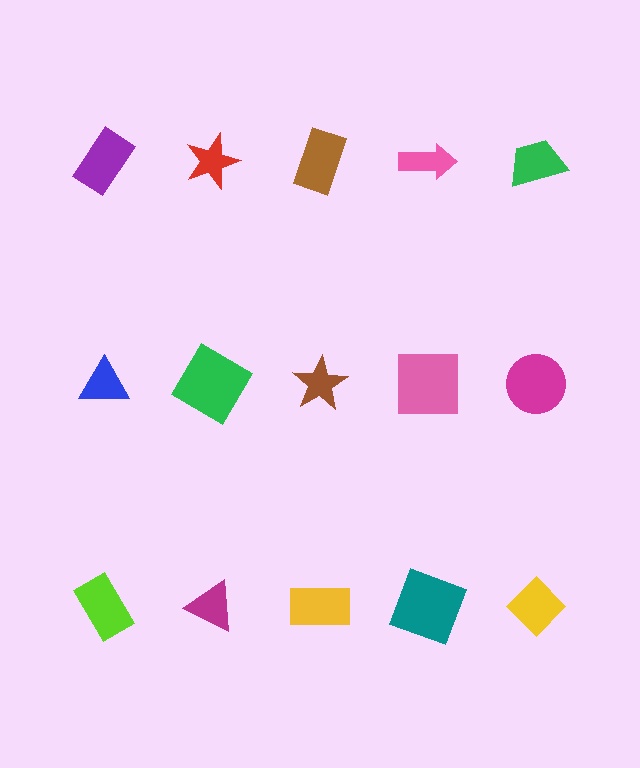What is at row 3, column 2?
A magenta triangle.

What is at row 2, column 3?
A brown star.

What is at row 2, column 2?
A green diamond.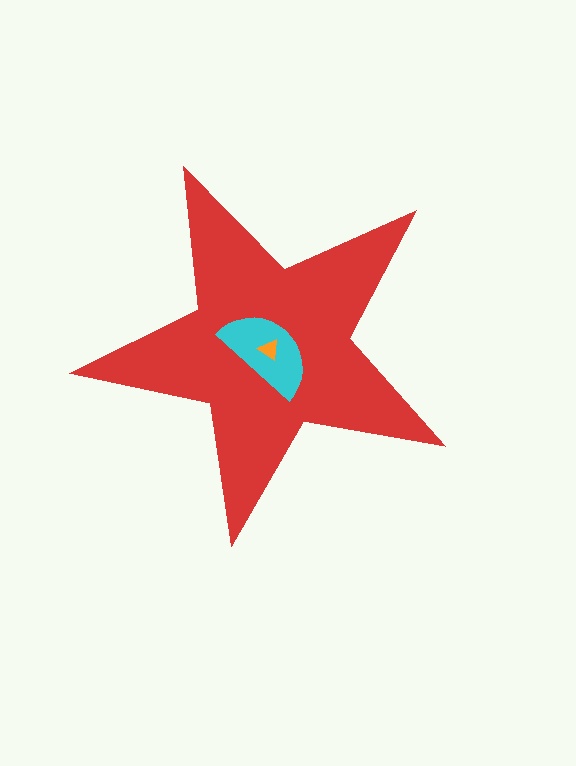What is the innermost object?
The orange triangle.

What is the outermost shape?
The red star.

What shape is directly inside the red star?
The cyan semicircle.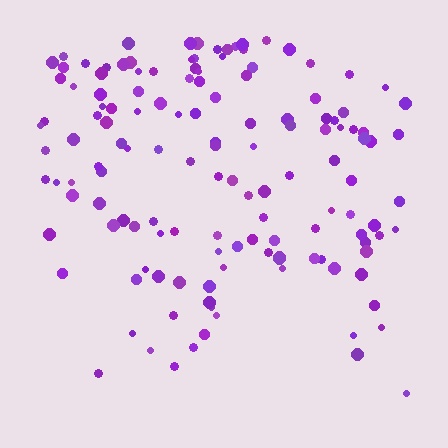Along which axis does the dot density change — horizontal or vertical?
Vertical.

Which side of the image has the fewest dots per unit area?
The bottom.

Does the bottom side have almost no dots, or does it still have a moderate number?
Still a moderate number, just noticeably fewer than the top.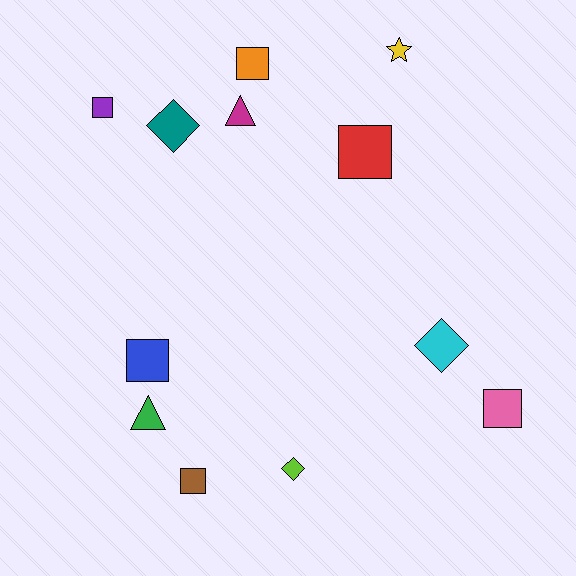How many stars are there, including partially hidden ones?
There is 1 star.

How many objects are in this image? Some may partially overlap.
There are 12 objects.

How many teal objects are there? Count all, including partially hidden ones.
There is 1 teal object.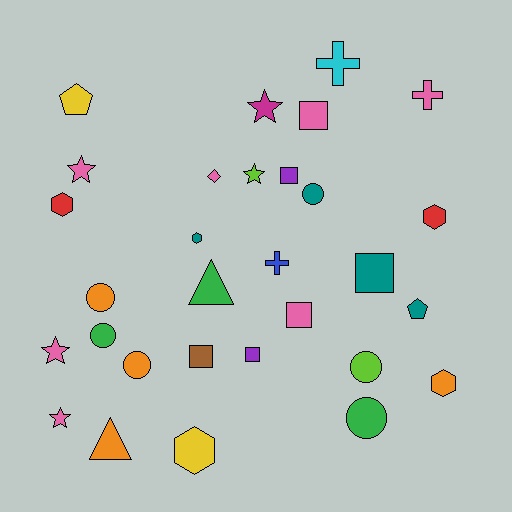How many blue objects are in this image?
There is 1 blue object.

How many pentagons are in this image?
There are 2 pentagons.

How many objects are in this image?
There are 30 objects.